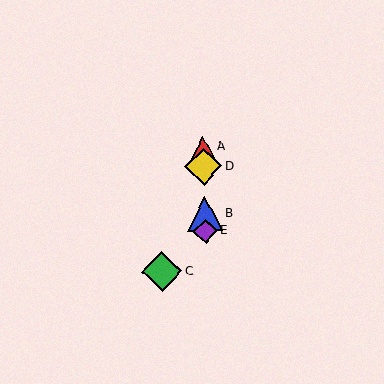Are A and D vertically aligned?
Yes, both are at x≈203.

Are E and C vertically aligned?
No, E is at x≈205 and C is at x≈162.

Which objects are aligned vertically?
Objects A, B, D, E are aligned vertically.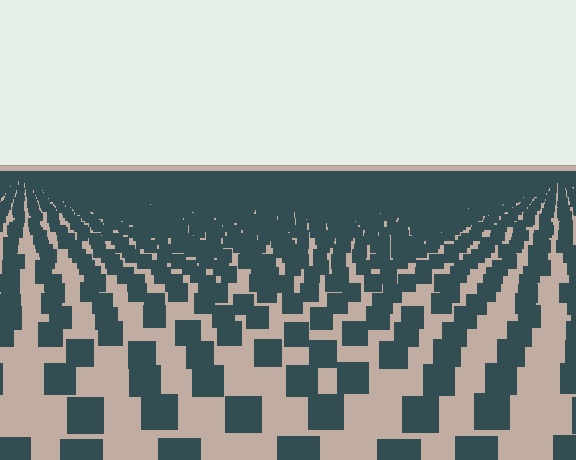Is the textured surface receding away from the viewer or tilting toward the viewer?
The surface is receding away from the viewer. Texture elements get smaller and denser toward the top.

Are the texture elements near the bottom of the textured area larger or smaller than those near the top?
Larger. Near the bottom, elements are closer to the viewer and appear at a bigger on-screen size.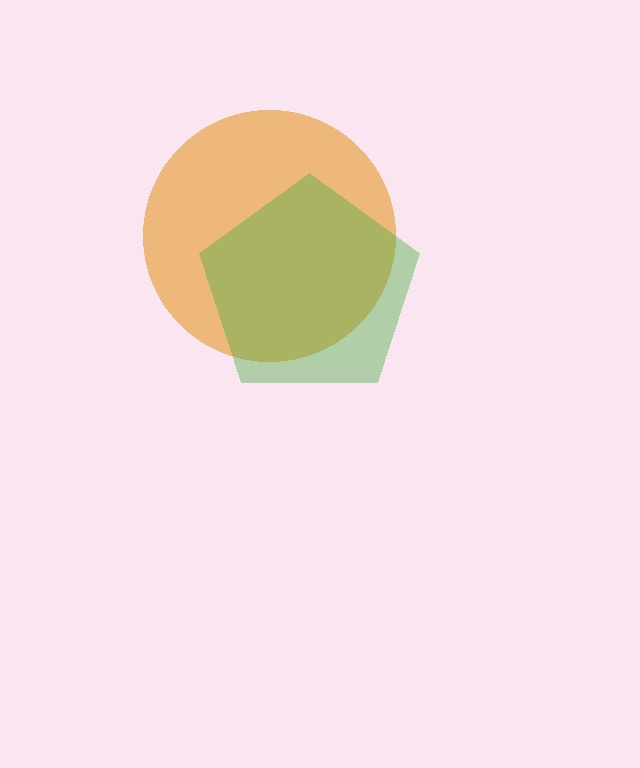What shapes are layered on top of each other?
The layered shapes are: an orange circle, a green pentagon.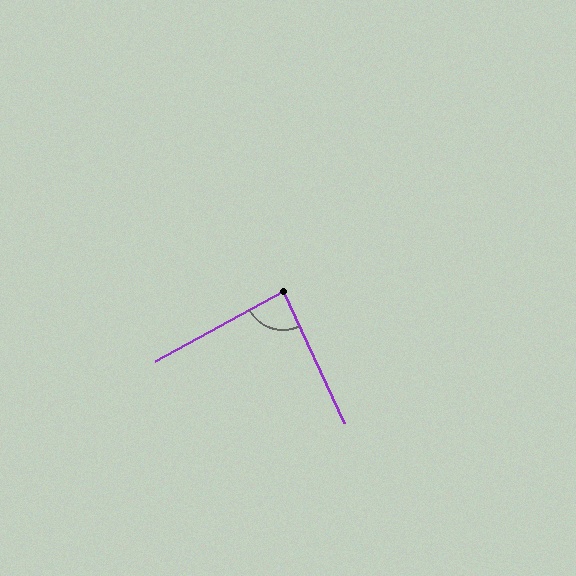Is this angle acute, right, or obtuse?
It is approximately a right angle.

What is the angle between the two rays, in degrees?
Approximately 86 degrees.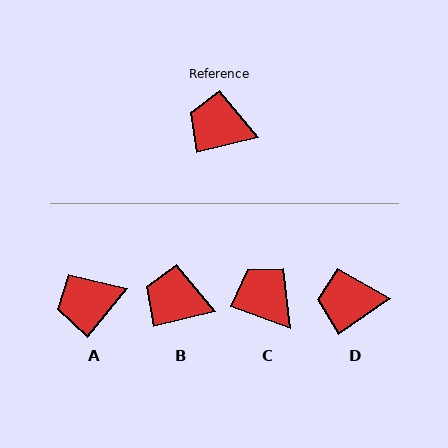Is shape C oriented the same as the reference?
No, it is off by about 34 degrees.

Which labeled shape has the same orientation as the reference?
B.